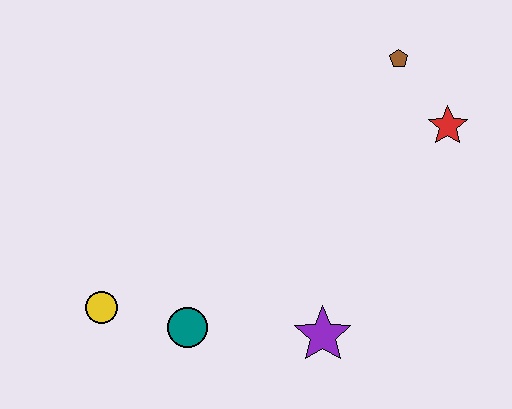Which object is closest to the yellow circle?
The teal circle is closest to the yellow circle.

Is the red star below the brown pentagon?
Yes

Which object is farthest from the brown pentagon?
The yellow circle is farthest from the brown pentagon.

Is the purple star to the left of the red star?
Yes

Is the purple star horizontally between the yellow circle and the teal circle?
No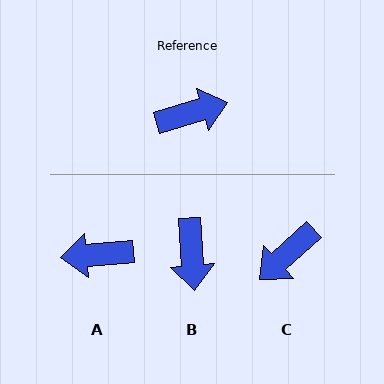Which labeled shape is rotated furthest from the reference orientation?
A, about 169 degrees away.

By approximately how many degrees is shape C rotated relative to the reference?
Approximately 154 degrees clockwise.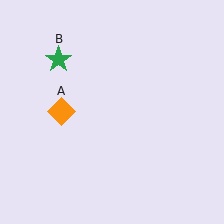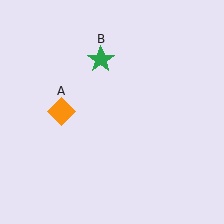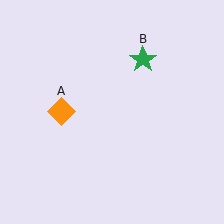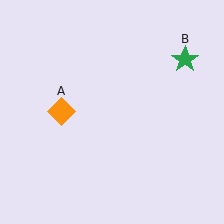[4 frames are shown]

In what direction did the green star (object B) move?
The green star (object B) moved right.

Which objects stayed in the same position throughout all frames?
Orange diamond (object A) remained stationary.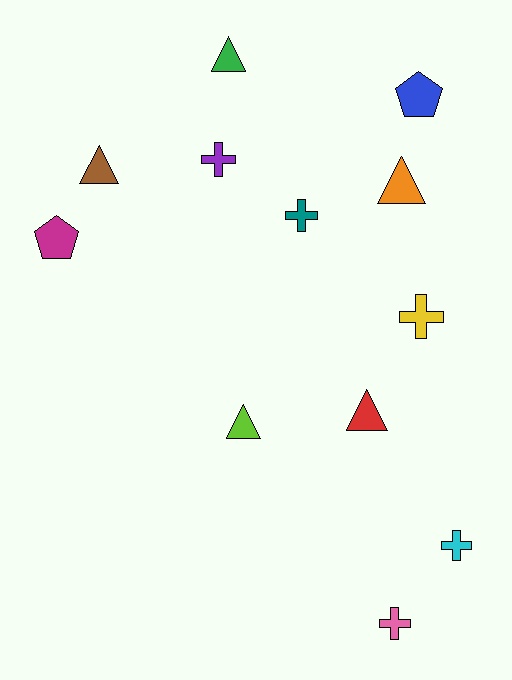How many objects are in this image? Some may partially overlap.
There are 12 objects.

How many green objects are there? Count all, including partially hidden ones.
There is 1 green object.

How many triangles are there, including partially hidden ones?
There are 5 triangles.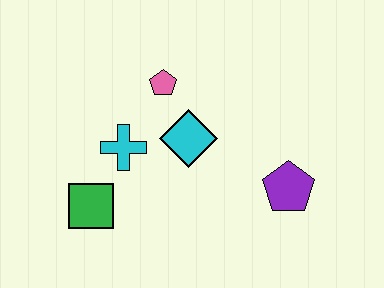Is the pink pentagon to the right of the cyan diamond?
No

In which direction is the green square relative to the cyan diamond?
The green square is to the left of the cyan diamond.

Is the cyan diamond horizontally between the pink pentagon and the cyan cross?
No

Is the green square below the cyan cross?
Yes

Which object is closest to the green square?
The cyan cross is closest to the green square.